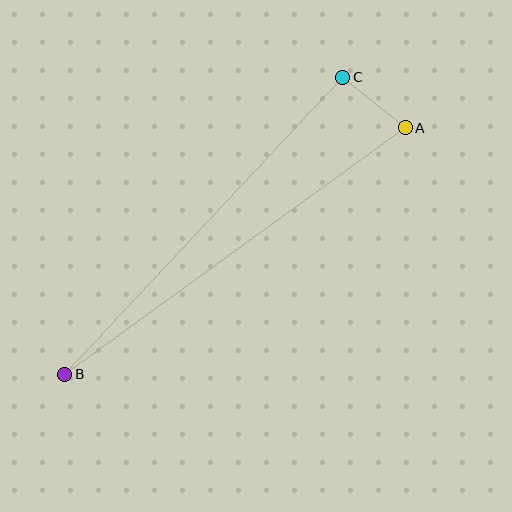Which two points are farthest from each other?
Points A and B are farthest from each other.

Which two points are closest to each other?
Points A and C are closest to each other.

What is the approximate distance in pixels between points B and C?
The distance between B and C is approximately 407 pixels.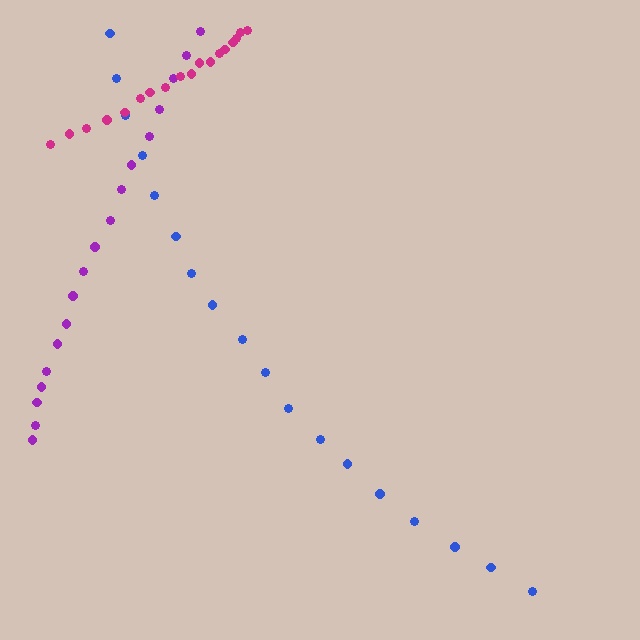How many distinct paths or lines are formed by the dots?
There are 3 distinct paths.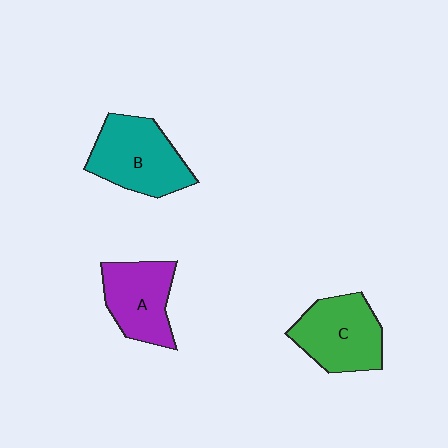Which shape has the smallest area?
Shape A (purple).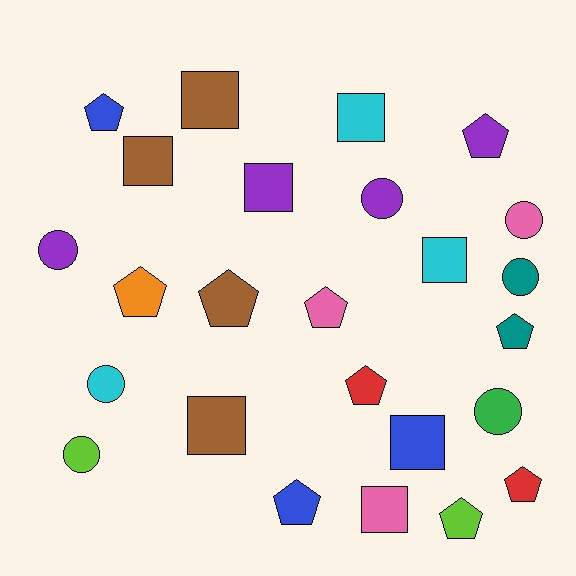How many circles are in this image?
There are 7 circles.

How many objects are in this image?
There are 25 objects.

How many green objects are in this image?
There is 1 green object.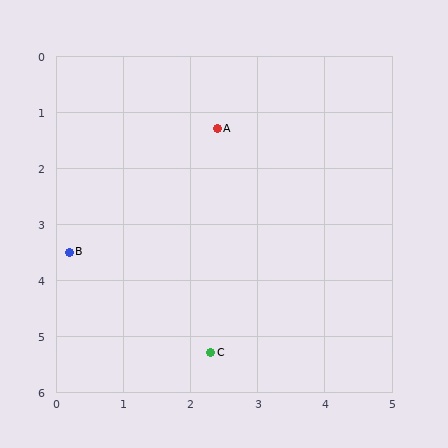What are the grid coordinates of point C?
Point C is at approximately (2.3, 5.3).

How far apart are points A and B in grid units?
Points A and B are about 3.1 grid units apart.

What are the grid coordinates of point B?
Point B is at approximately (0.2, 3.5).